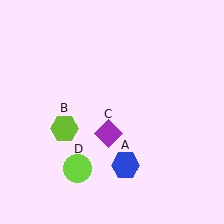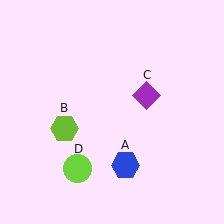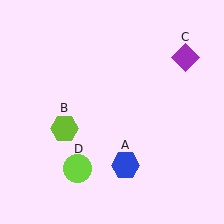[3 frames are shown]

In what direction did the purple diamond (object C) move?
The purple diamond (object C) moved up and to the right.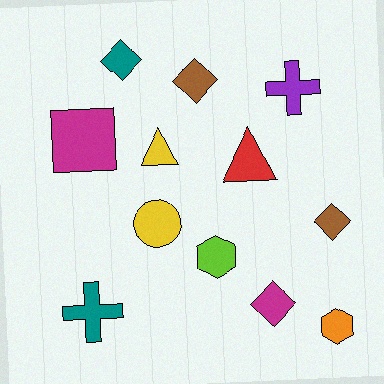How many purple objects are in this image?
There is 1 purple object.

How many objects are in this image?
There are 12 objects.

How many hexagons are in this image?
There are 2 hexagons.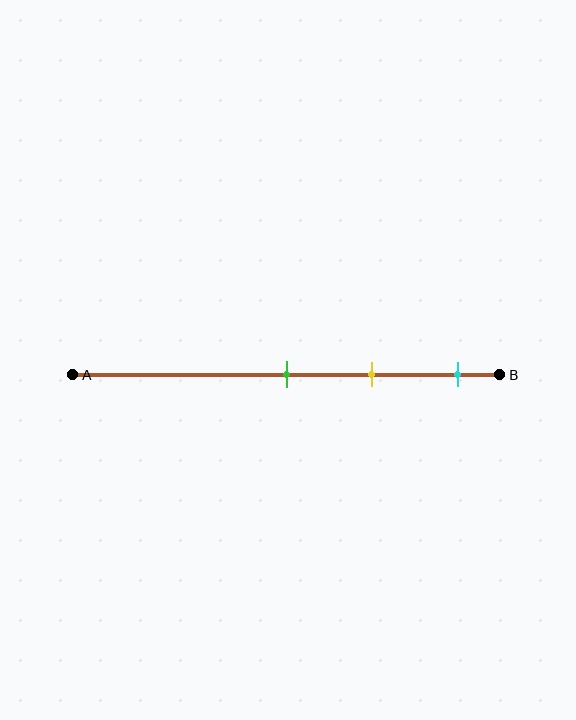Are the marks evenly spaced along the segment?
Yes, the marks are approximately evenly spaced.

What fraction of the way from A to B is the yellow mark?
The yellow mark is approximately 70% (0.7) of the way from A to B.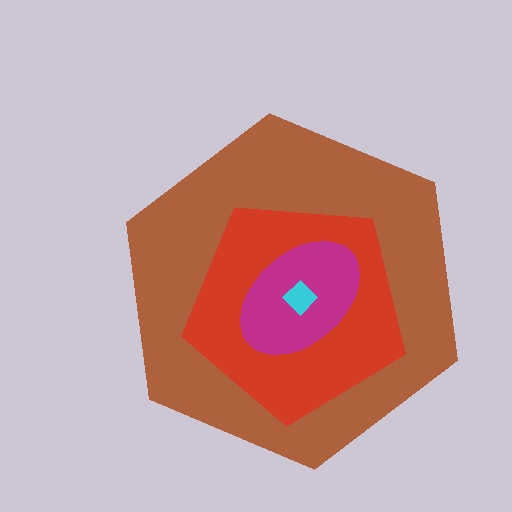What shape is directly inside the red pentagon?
The magenta ellipse.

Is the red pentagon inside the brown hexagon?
Yes.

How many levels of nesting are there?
4.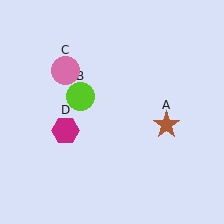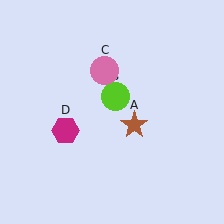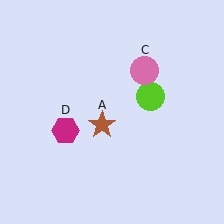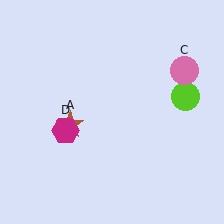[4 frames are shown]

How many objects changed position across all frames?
3 objects changed position: brown star (object A), lime circle (object B), pink circle (object C).